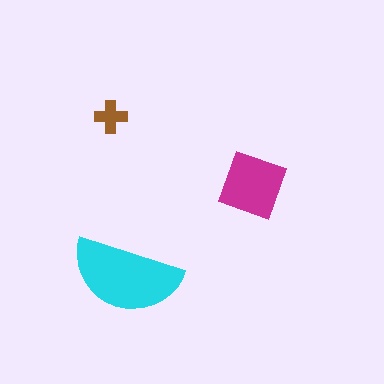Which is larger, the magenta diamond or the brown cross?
The magenta diamond.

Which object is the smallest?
The brown cross.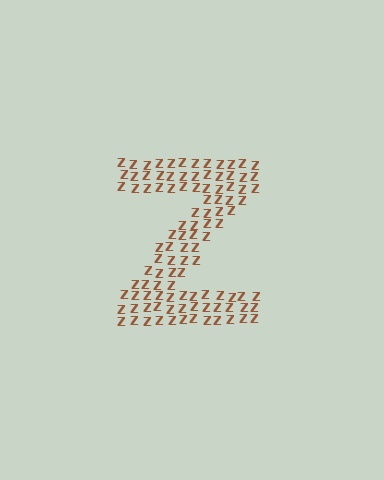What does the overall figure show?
The overall figure shows the letter Z.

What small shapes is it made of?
It is made of small letter Z's.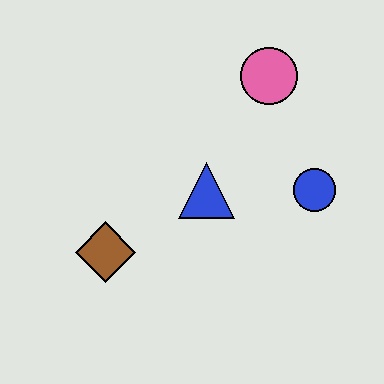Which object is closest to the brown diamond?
The blue triangle is closest to the brown diamond.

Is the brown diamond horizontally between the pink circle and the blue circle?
No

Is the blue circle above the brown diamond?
Yes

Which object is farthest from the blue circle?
The brown diamond is farthest from the blue circle.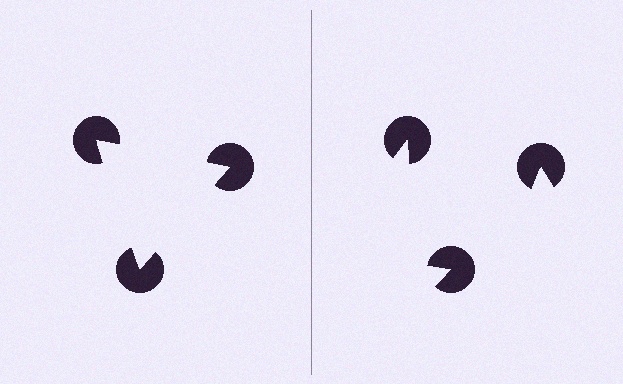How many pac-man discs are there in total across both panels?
6 — 3 on each side.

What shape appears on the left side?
An illusory triangle.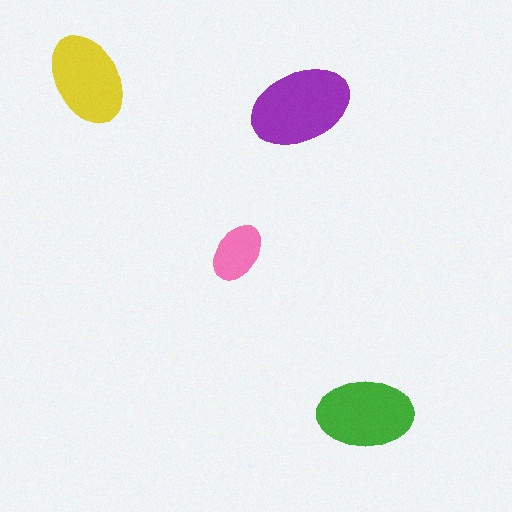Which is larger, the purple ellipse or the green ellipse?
The purple one.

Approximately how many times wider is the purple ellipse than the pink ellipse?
About 1.5 times wider.